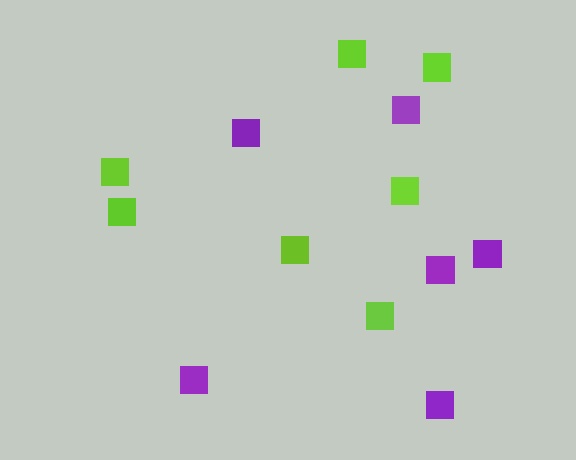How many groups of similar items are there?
There are 2 groups: one group of lime squares (7) and one group of purple squares (6).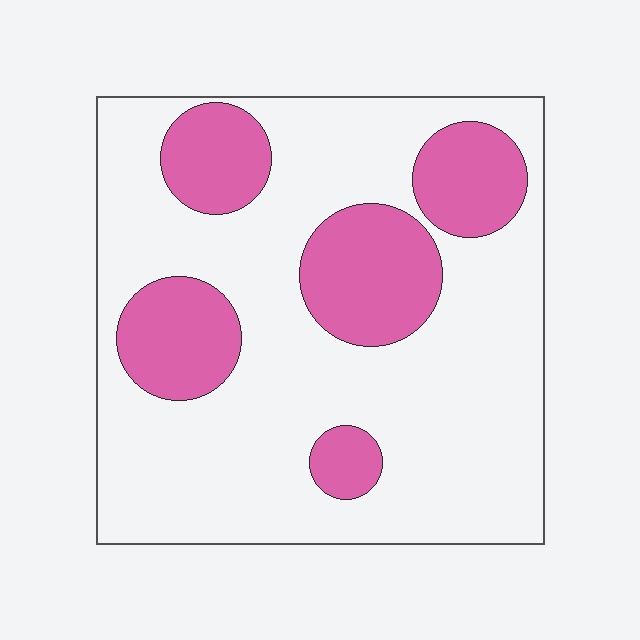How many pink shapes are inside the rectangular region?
5.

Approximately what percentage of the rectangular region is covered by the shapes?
Approximately 25%.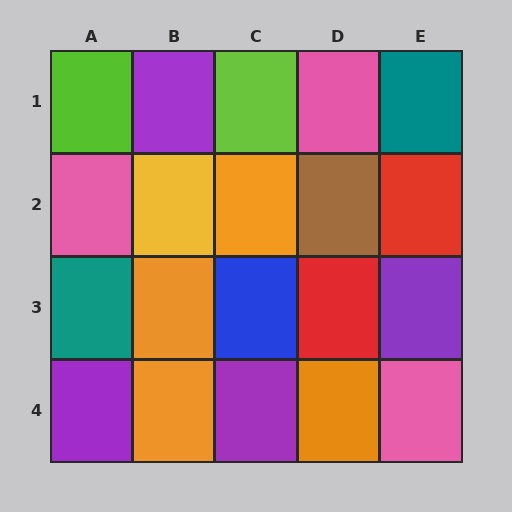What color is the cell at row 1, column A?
Lime.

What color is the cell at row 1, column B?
Purple.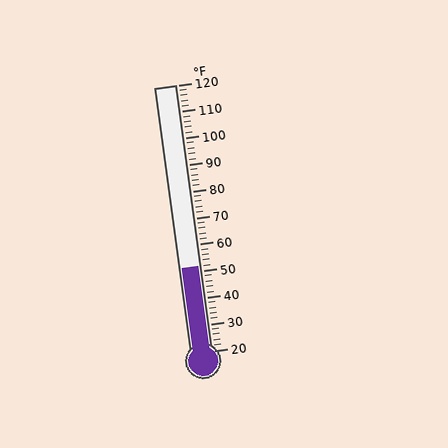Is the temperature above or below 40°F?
The temperature is above 40°F.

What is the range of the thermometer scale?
The thermometer scale ranges from 20°F to 120°F.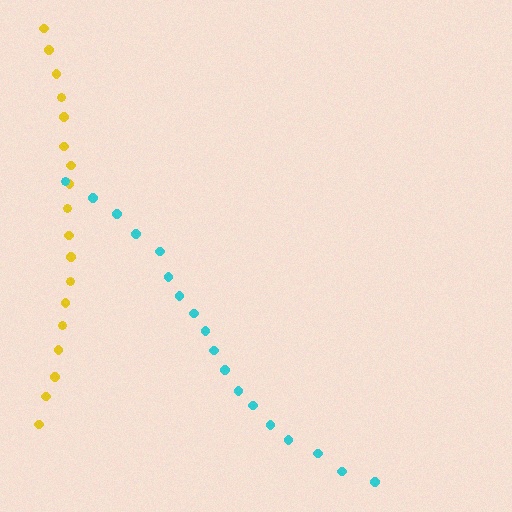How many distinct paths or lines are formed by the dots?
There are 2 distinct paths.